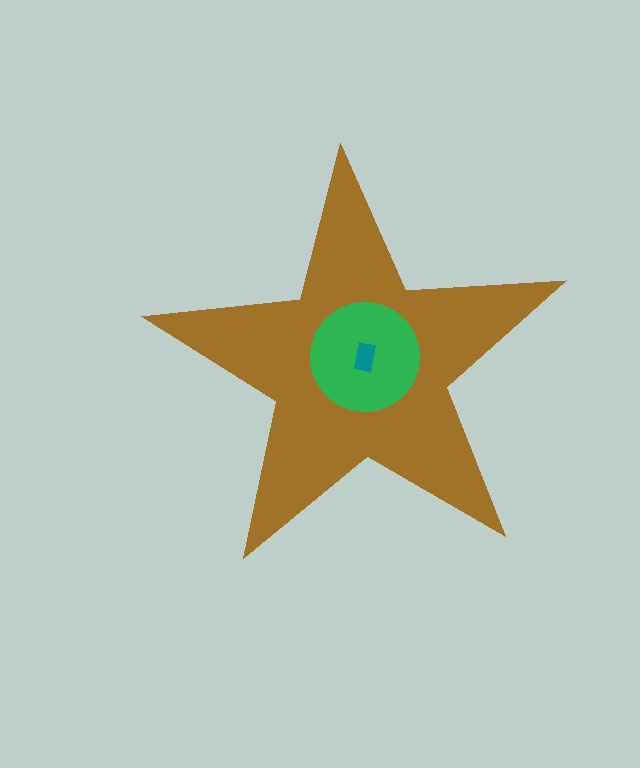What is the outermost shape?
The brown star.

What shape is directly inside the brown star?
The green circle.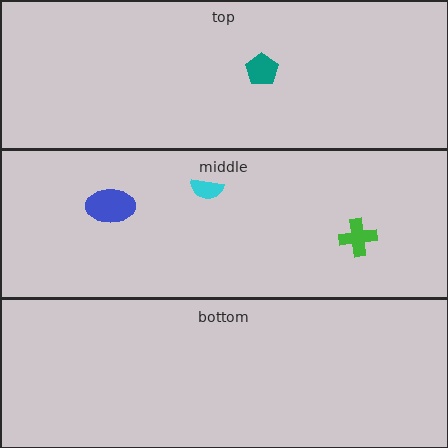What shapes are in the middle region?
The green cross, the blue ellipse, the cyan semicircle.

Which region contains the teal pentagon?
The top region.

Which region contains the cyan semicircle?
The middle region.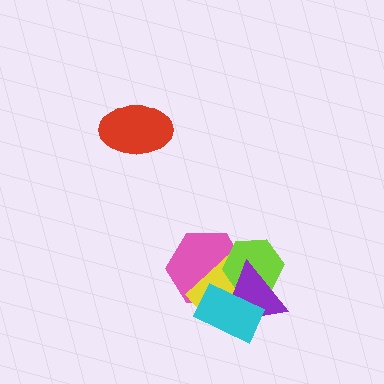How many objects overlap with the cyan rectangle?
4 objects overlap with the cyan rectangle.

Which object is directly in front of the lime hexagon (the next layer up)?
The purple triangle is directly in front of the lime hexagon.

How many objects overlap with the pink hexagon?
4 objects overlap with the pink hexagon.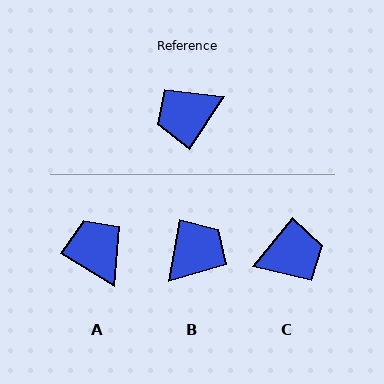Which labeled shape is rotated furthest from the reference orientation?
C, about 174 degrees away.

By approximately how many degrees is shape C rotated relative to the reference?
Approximately 174 degrees counter-clockwise.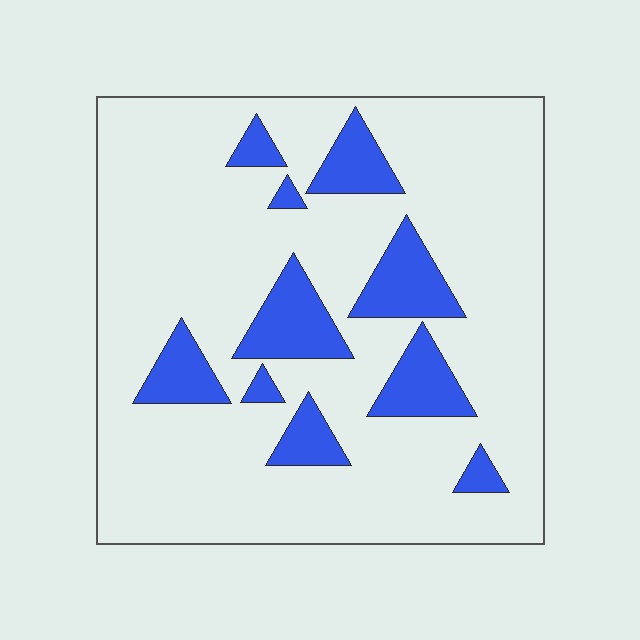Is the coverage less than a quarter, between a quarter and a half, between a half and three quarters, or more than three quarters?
Less than a quarter.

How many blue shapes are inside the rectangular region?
10.